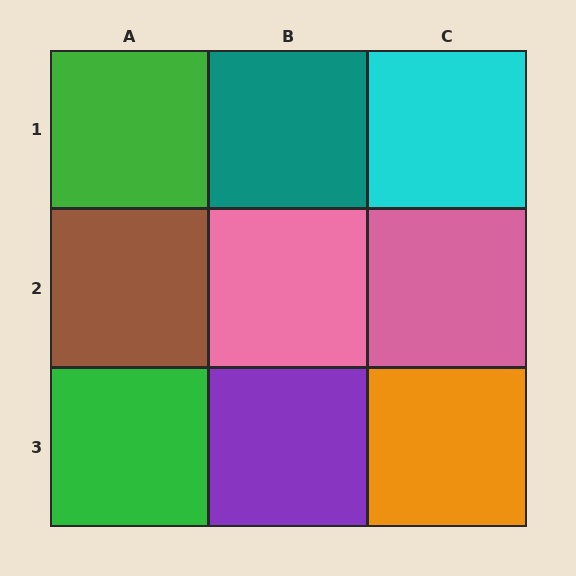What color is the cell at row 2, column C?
Pink.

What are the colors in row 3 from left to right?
Green, purple, orange.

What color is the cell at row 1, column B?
Teal.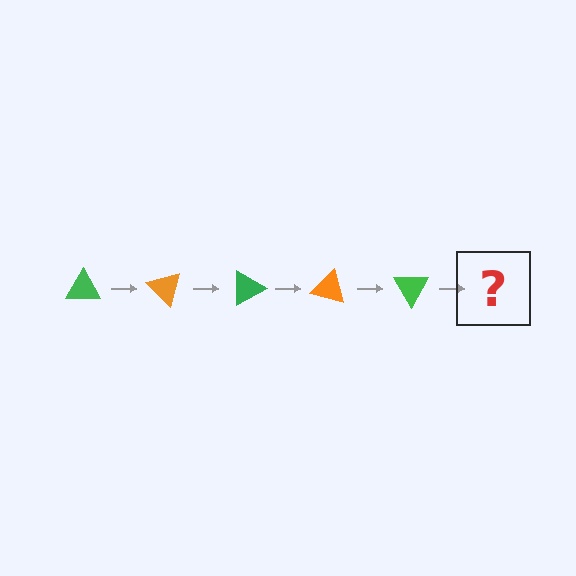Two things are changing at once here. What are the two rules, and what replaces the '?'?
The two rules are that it rotates 45 degrees each step and the color cycles through green and orange. The '?' should be an orange triangle, rotated 225 degrees from the start.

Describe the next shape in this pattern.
It should be an orange triangle, rotated 225 degrees from the start.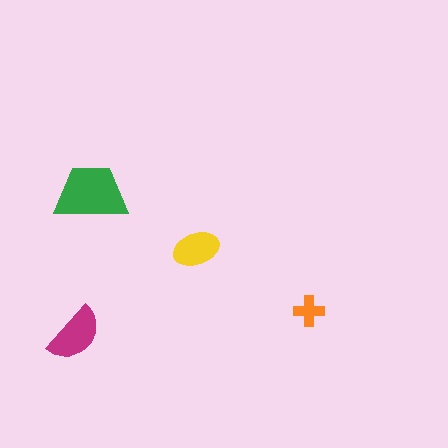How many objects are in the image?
There are 4 objects in the image.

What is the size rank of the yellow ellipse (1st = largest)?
3rd.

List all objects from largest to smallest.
The green trapezoid, the magenta semicircle, the yellow ellipse, the orange cross.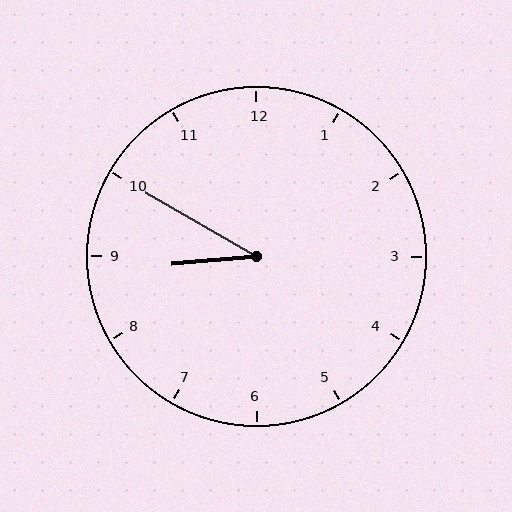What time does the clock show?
8:50.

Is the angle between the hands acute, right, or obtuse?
It is acute.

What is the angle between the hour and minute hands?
Approximately 35 degrees.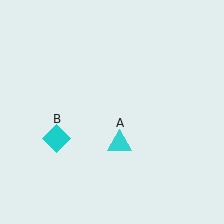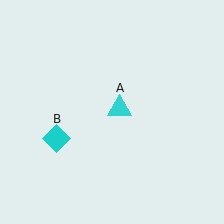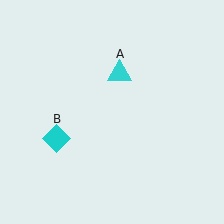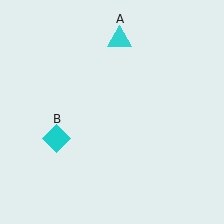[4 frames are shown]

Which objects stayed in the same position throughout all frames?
Cyan diamond (object B) remained stationary.